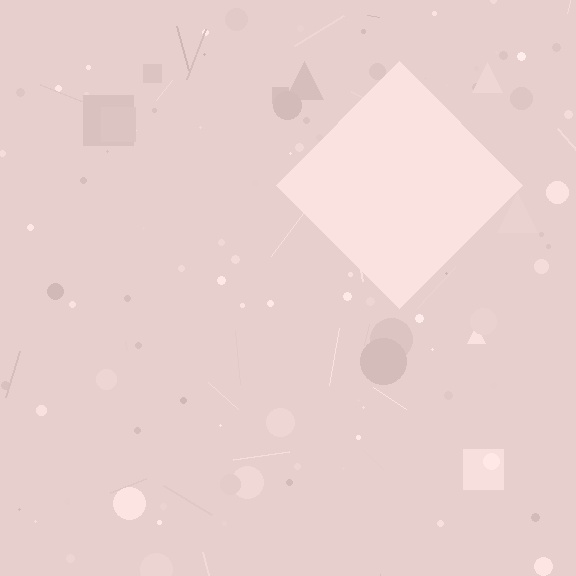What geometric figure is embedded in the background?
A diamond is embedded in the background.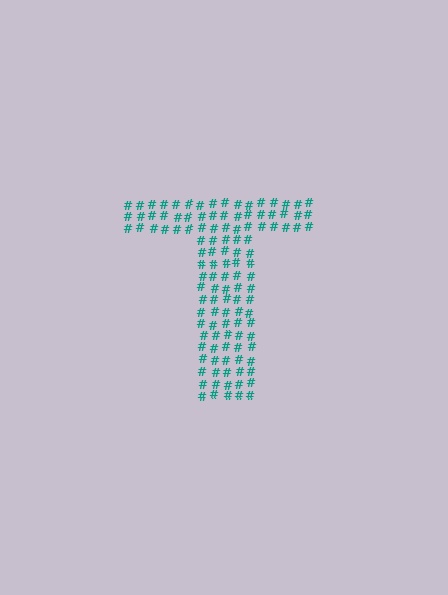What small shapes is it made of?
It is made of small hash symbols.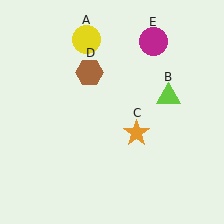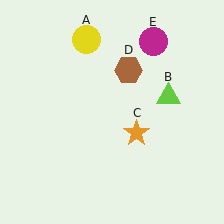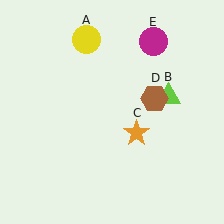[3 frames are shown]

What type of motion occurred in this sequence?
The brown hexagon (object D) rotated clockwise around the center of the scene.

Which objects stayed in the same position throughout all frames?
Yellow circle (object A) and lime triangle (object B) and orange star (object C) and magenta circle (object E) remained stationary.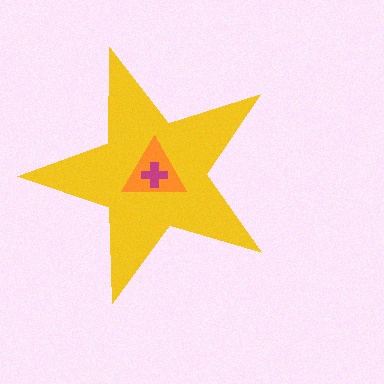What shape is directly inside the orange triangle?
The magenta cross.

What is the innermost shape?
The magenta cross.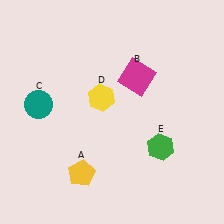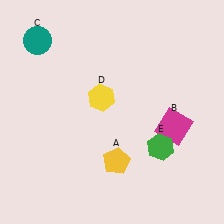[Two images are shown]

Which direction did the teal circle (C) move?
The teal circle (C) moved up.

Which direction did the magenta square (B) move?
The magenta square (B) moved down.